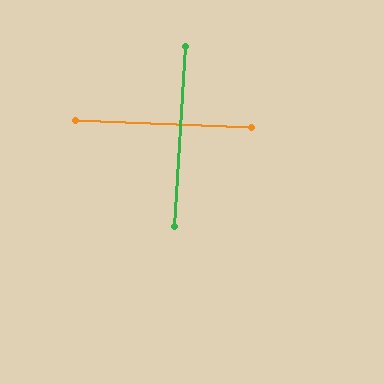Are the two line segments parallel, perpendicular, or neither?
Perpendicular — they meet at approximately 88°.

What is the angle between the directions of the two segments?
Approximately 88 degrees.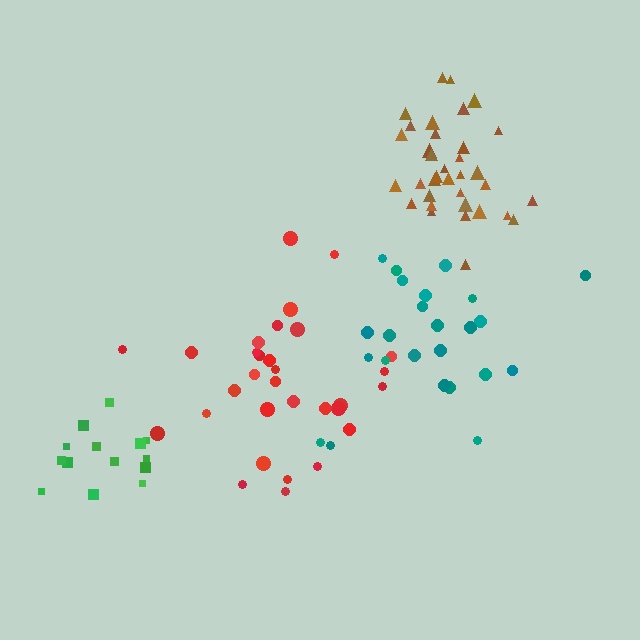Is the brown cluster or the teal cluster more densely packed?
Brown.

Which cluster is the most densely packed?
Brown.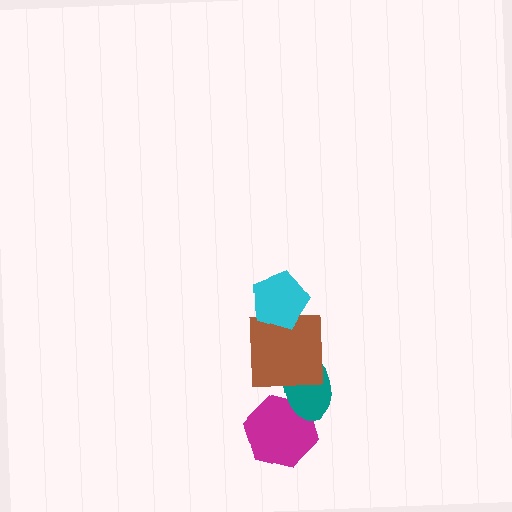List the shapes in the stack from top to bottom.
From top to bottom: the cyan pentagon, the brown square, the teal ellipse, the magenta hexagon.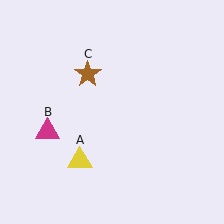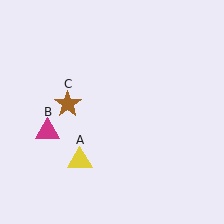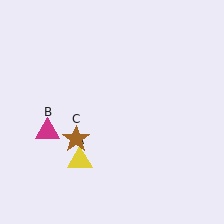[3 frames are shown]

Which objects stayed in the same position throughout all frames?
Yellow triangle (object A) and magenta triangle (object B) remained stationary.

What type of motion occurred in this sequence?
The brown star (object C) rotated counterclockwise around the center of the scene.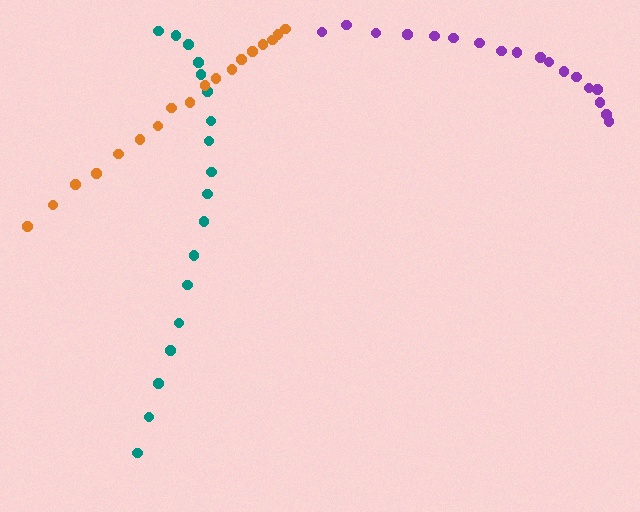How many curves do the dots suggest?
There are 3 distinct paths.